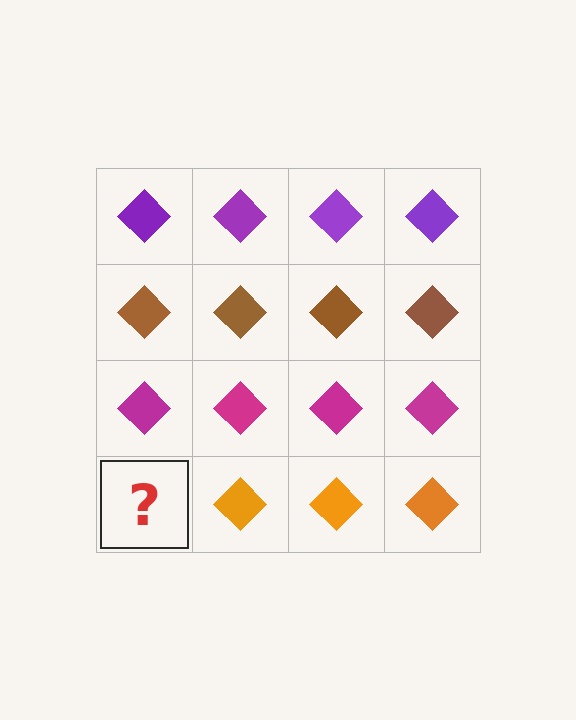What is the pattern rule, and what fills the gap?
The rule is that each row has a consistent color. The gap should be filled with an orange diamond.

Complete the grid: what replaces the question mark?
The question mark should be replaced with an orange diamond.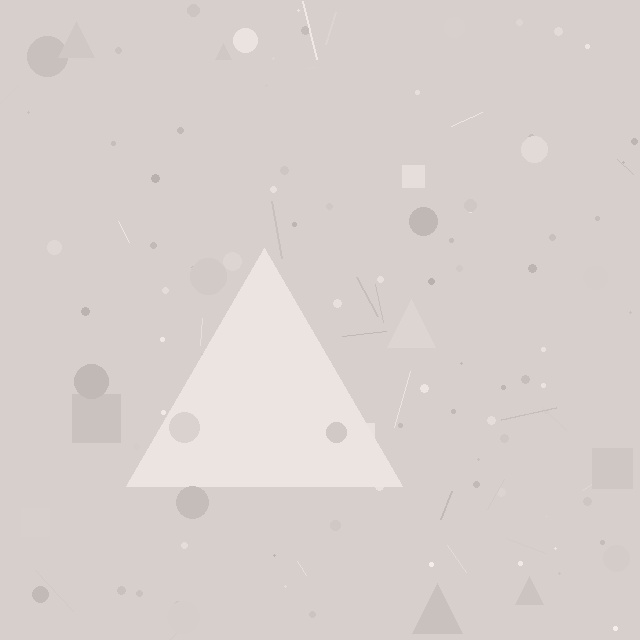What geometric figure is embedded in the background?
A triangle is embedded in the background.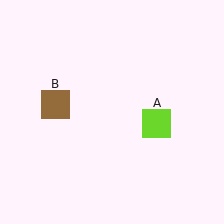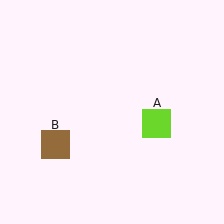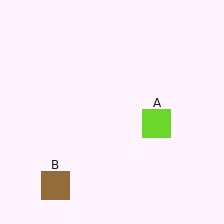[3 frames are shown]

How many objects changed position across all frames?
1 object changed position: brown square (object B).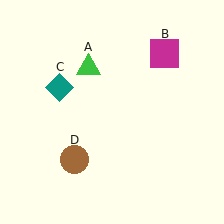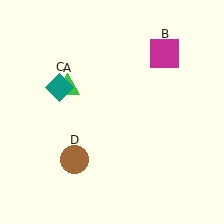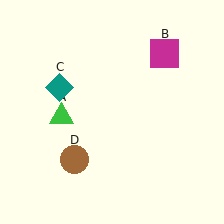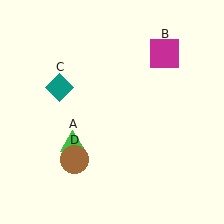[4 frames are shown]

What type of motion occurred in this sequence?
The green triangle (object A) rotated counterclockwise around the center of the scene.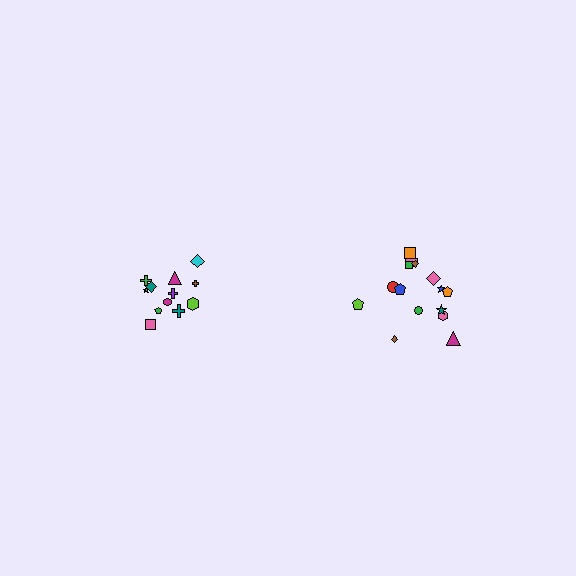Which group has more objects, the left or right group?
The right group.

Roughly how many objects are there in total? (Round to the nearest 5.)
Roughly 25 objects in total.